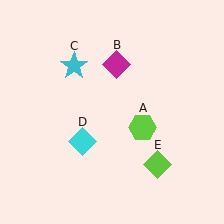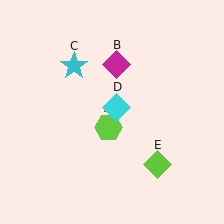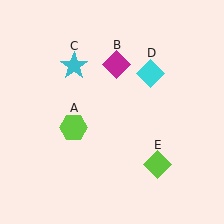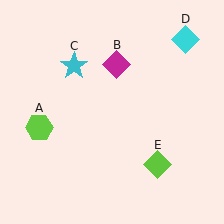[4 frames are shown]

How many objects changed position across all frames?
2 objects changed position: lime hexagon (object A), cyan diamond (object D).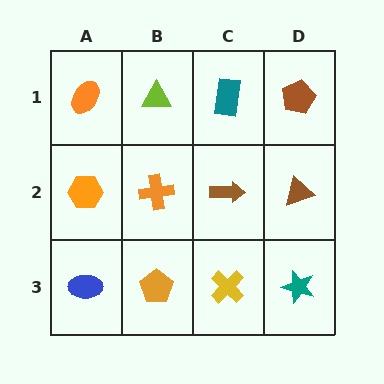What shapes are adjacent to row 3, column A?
An orange hexagon (row 2, column A), an orange pentagon (row 3, column B).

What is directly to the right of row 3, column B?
A yellow cross.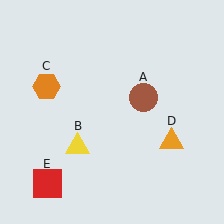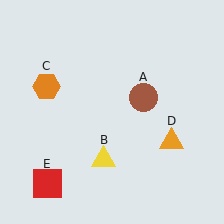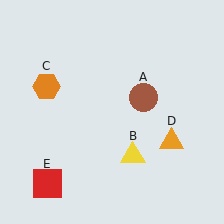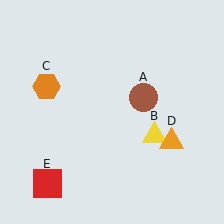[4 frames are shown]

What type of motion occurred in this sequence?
The yellow triangle (object B) rotated counterclockwise around the center of the scene.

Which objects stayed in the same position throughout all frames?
Brown circle (object A) and orange hexagon (object C) and orange triangle (object D) and red square (object E) remained stationary.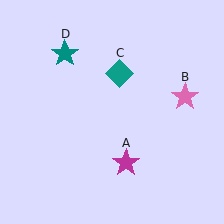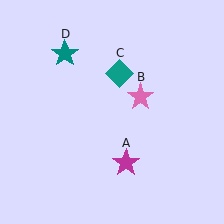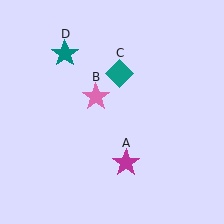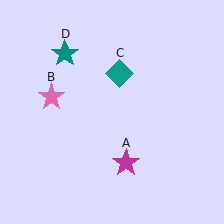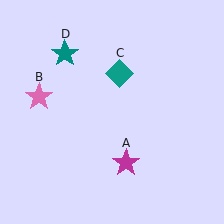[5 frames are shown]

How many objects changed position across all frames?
1 object changed position: pink star (object B).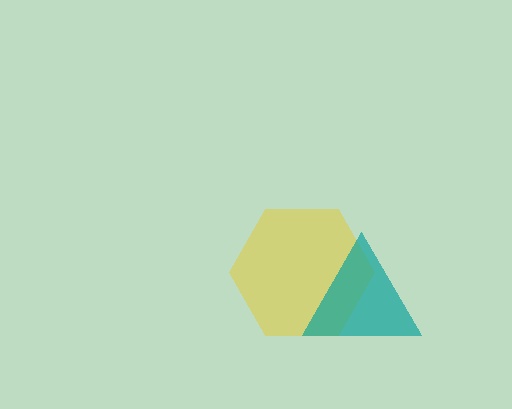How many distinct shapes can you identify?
There are 2 distinct shapes: a yellow hexagon, a teal triangle.